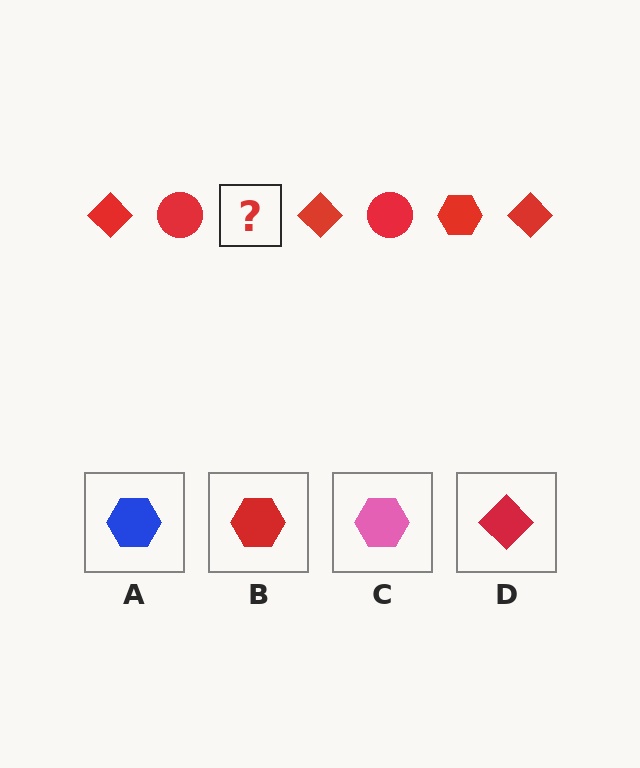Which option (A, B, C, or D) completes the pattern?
B.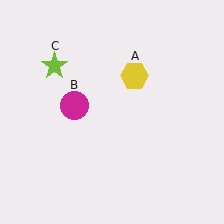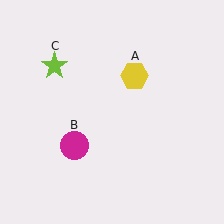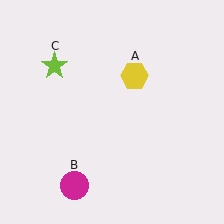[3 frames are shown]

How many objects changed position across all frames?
1 object changed position: magenta circle (object B).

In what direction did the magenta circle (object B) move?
The magenta circle (object B) moved down.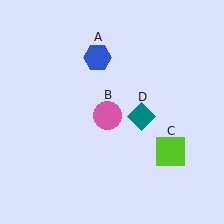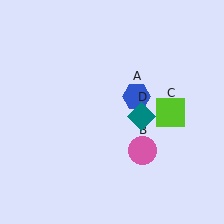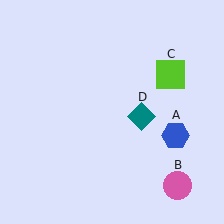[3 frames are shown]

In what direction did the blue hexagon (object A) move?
The blue hexagon (object A) moved down and to the right.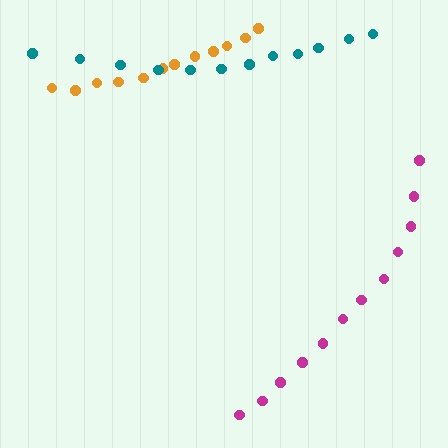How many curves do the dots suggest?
There are 3 distinct paths.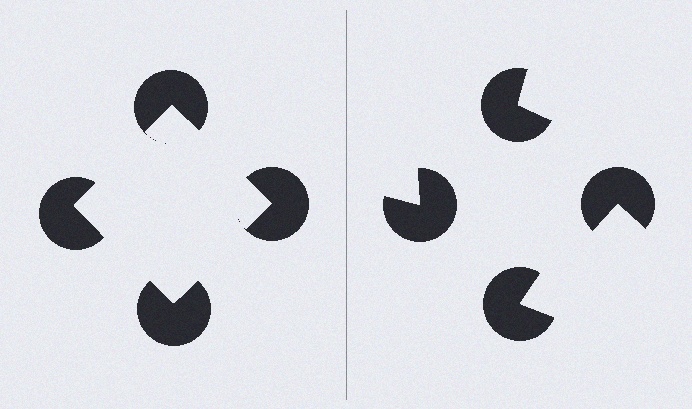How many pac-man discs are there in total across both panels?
8 — 4 on each side.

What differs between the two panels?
The pac-man discs are positioned identically on both sides; only the wedge orientations differ. On the left they align to a square; on the right they are misaligned.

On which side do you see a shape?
An illusory square appears on the left side. On the right side the wedge cuts are rotated, so no coherent shape forms.